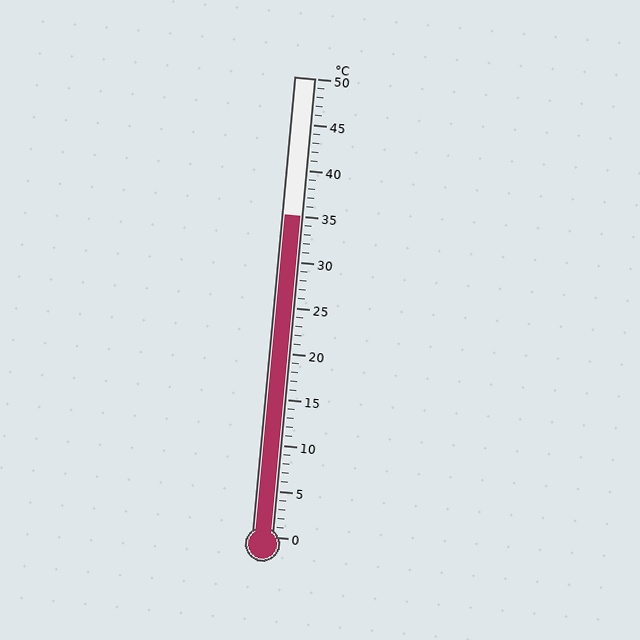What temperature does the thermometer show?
The thermometer shows approximately 35°C.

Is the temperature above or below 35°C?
The temperature is at 35°C.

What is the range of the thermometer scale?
The thermometer scale ranges from 0°C to 50°C.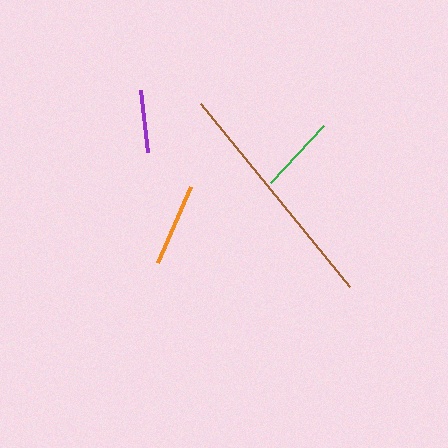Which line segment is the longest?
The brown line is the longest at approximately 236 pixels.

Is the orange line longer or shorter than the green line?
The orange line is longer than the green line.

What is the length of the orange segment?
The orange segment is approximately 83 pixels long.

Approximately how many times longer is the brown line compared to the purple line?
The brown line is approximately 3.7 times the length of the purple line.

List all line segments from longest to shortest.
From longest to shortest: brown, orange, green, purple.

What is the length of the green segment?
The green segment is approximately 77 pixels long.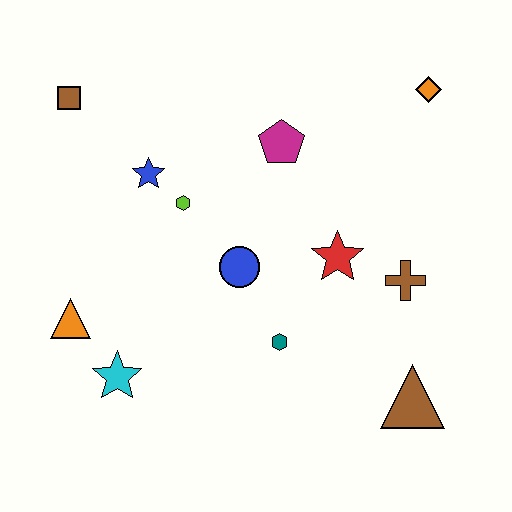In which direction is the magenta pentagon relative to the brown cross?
The magenta pentagon is above the brown cross.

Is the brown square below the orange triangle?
No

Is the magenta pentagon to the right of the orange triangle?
Yes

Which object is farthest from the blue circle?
The orange diamond is farthest from the blue circle.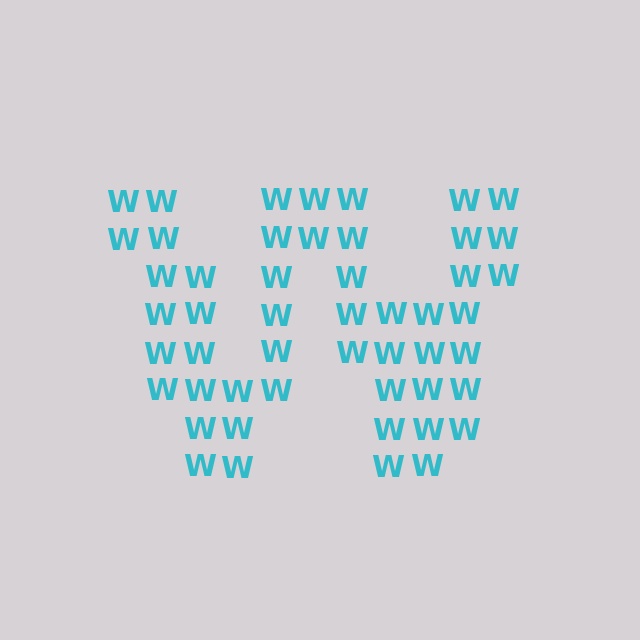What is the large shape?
The large shape is the letter W.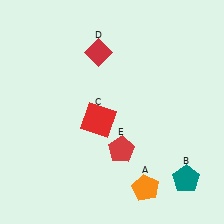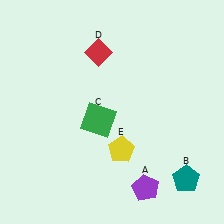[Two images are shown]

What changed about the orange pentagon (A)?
In Image 1, A is orange. In Image 2, it changed to purple.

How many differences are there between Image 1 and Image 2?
There are 3 differences between the two images.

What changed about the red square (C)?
In Image 1, C is red. In Image 2, it changed to green.